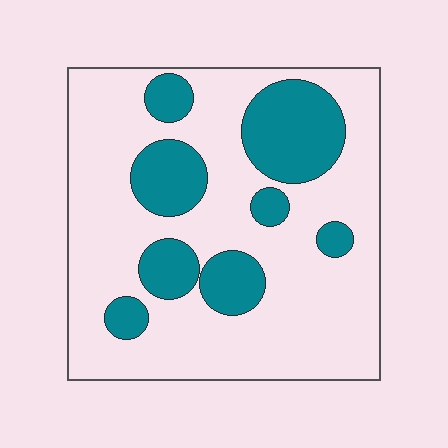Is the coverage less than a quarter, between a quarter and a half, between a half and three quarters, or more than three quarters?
Between a quarter and a half.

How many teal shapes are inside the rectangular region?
8.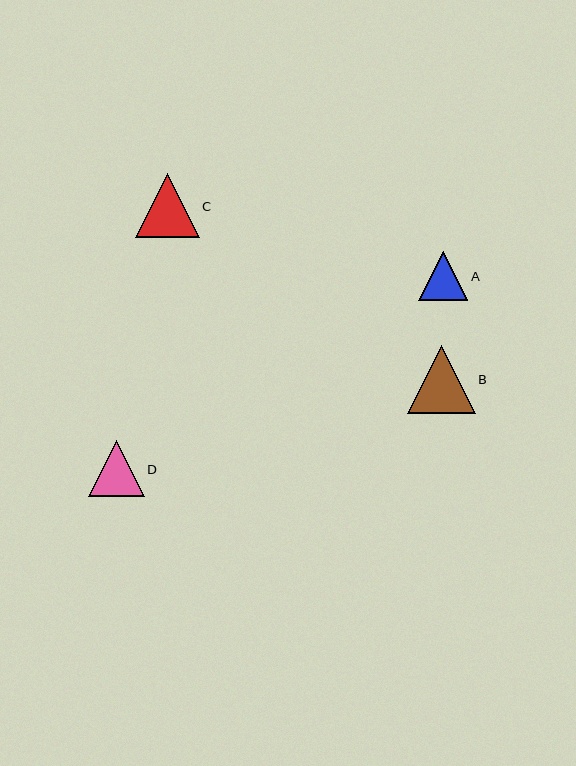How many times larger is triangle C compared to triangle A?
Triangle C is approximately 1.3 times the size of triangle A.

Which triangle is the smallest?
Triangle A is the smallest with a size of approximately 49 pixels.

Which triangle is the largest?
Triangle B is the largest with a size of approximately 68 pixels.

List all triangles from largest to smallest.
From largest to smallest: B, C, D, A.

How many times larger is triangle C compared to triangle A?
Triangle C is approximately 1.3 times the size of triangle A.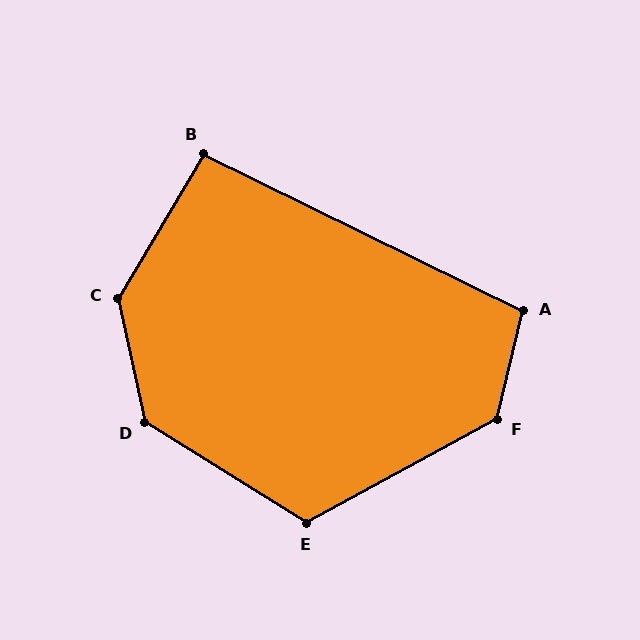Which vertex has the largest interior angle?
C, at approximately 137 degrees.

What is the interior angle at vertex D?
Approximately 134 degrees (obtuse).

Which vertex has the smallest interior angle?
B, at approximately 94 degrees.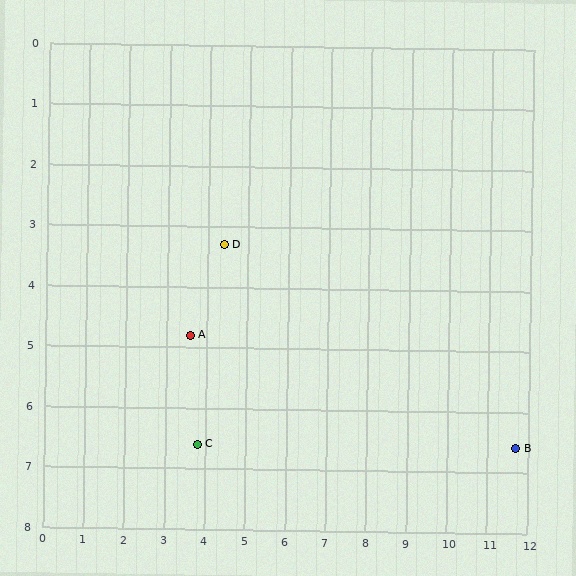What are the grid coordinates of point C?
Point C is at approximately (3.8, 6.6).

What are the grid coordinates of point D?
Point D is at approximately (4.4, 3.3).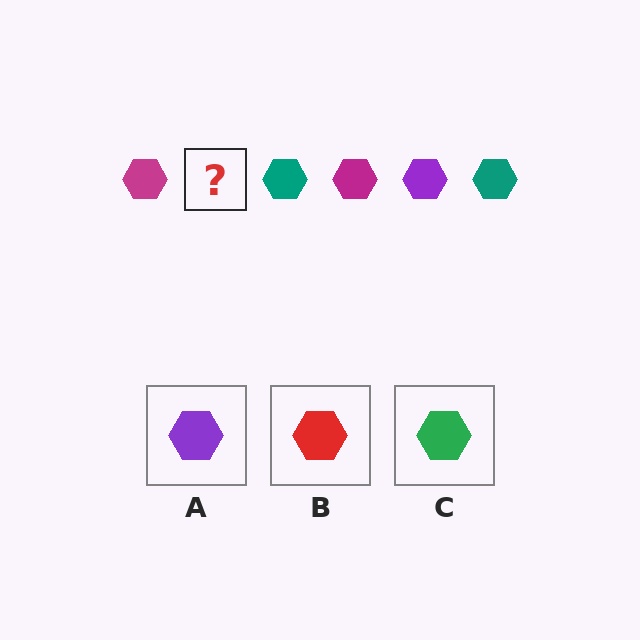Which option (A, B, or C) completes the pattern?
A.